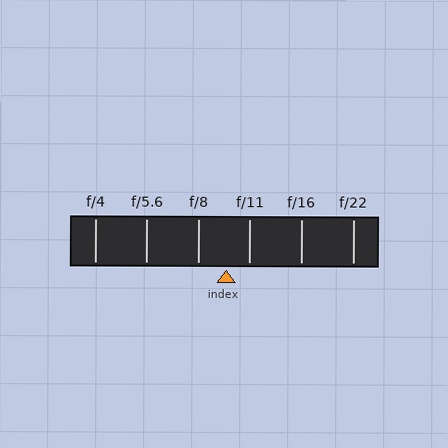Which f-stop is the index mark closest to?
The index mark is closest to f/11.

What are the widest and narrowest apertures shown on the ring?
The widest aperture shown is f/4 and the narrowest is f/22.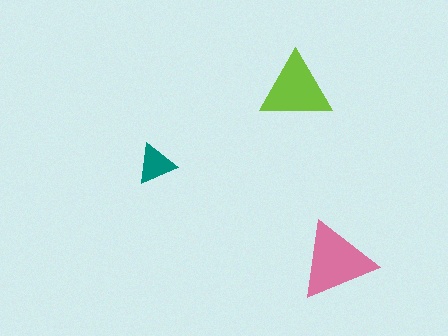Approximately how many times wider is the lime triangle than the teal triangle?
About 2 times wider.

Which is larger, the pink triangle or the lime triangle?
The pink one.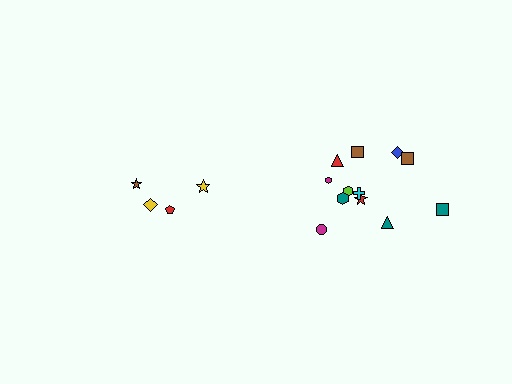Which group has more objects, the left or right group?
The right group.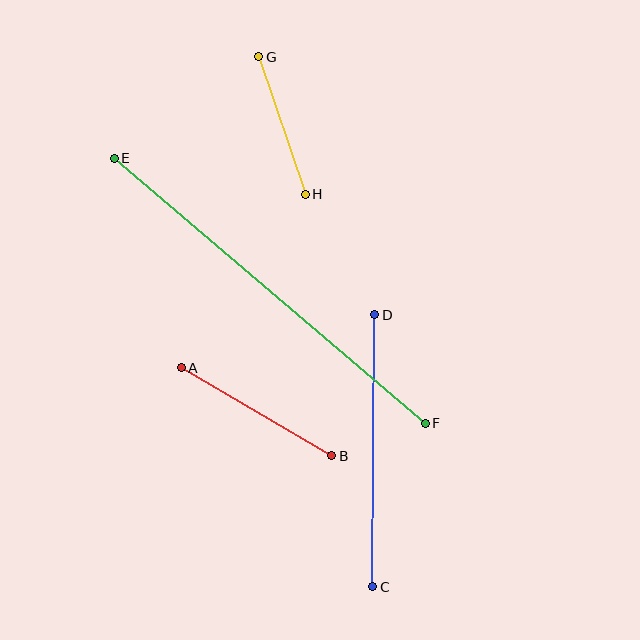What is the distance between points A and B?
The distance is approximately 174 pixels.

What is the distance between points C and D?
The distance is approximately 272 pixels.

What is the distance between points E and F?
The distance is approximately 409 pixels.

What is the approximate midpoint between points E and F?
The midpoint is at approximately (270, 291) pixels.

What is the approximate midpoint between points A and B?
The midpoint is at approximately (256, 412) pixels.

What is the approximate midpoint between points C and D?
The midpoint is at approximately (374, 451) pixels.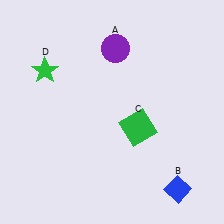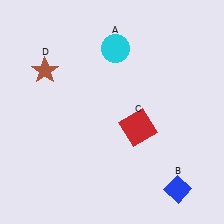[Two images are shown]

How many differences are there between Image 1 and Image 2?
There are 3 differences between the two images.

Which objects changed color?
A changed from purple to cyan. C changed from green to red. D changed from green to brown.